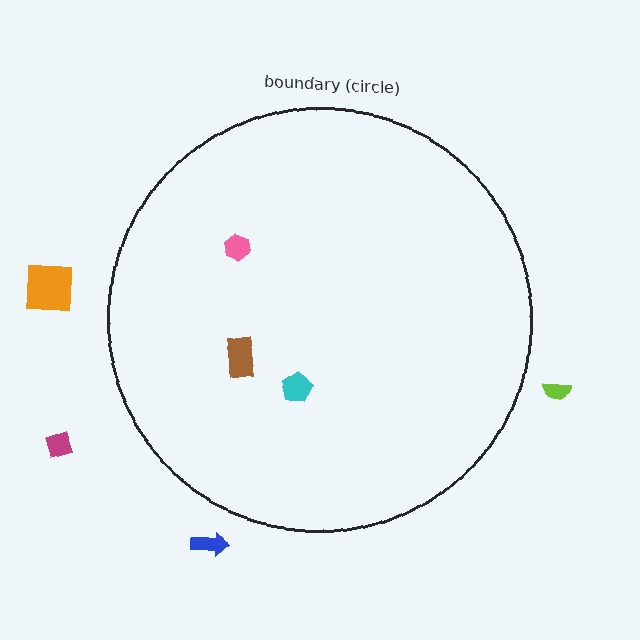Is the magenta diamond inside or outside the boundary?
Outside.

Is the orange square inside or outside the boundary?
Outside.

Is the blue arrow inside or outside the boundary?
Outside.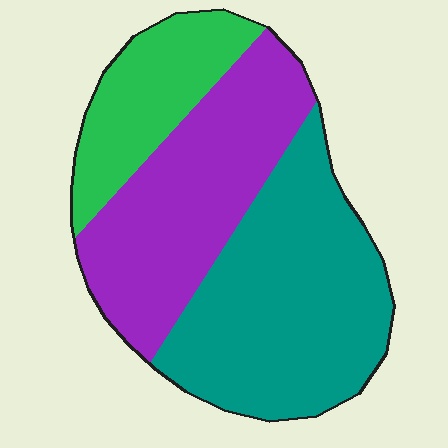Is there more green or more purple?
Purple.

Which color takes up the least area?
Green, at roughly 20%.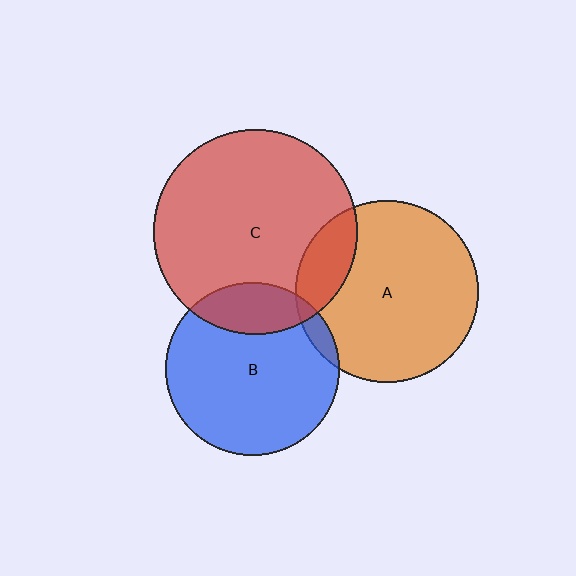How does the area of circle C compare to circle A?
Approximately 1.3 times.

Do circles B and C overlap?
Yes.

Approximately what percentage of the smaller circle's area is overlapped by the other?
Approximately 20%.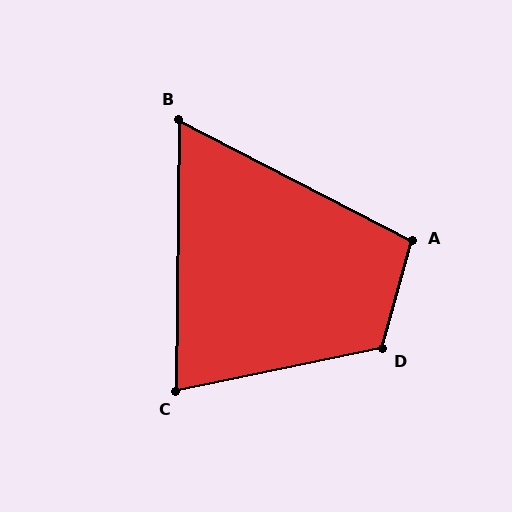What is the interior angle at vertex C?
Approximately 78 degrees (acute).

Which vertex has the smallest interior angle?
B, at approximately 63 degrees.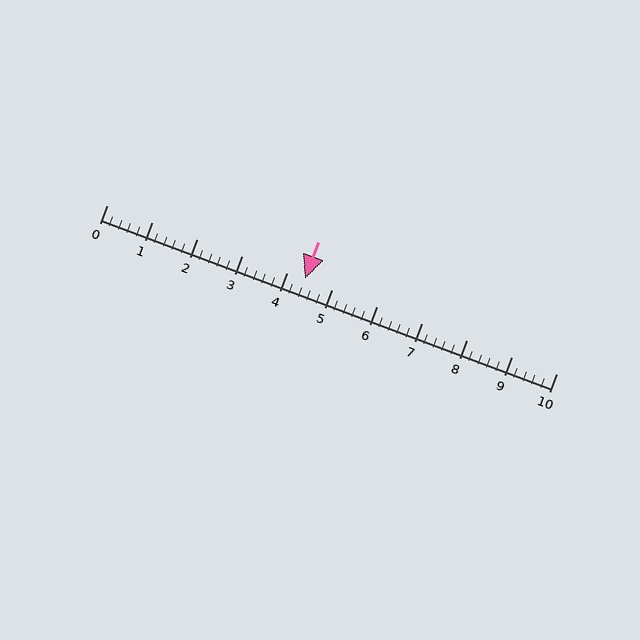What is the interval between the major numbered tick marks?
The major tick marks are spaced 1 units apart.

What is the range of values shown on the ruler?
The ruler shows values from 0 to 10.